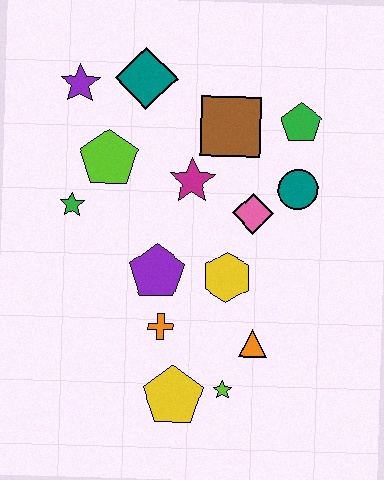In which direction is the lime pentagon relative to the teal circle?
The lime pentagon is to the left of the teal circle.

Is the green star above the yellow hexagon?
Yes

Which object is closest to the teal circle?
The pink diamond is closest to the teal circle.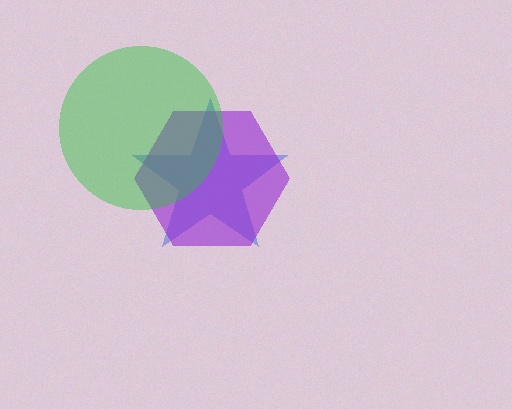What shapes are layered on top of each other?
The layered shapes are: a blue star, a purple hexagon, a green circle.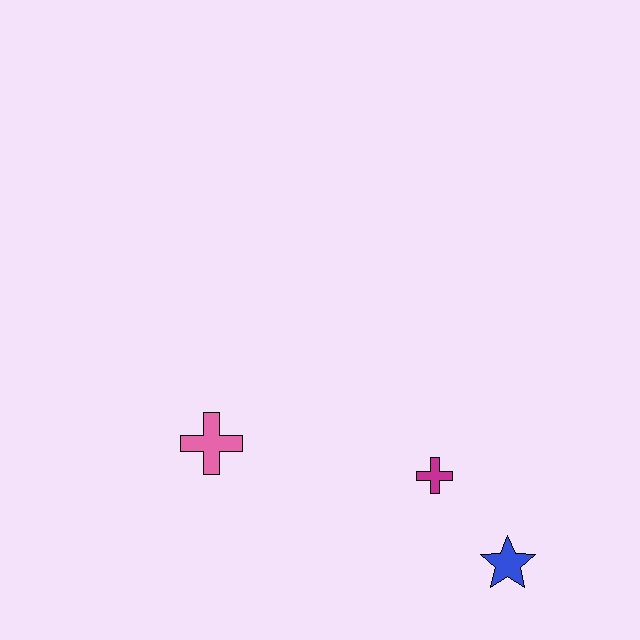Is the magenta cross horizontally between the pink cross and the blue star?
Yes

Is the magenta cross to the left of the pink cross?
No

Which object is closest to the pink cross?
The magenta cross is closest to the pink cross.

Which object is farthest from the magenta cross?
The pink cross is farthest from the magenta cross.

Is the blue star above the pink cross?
No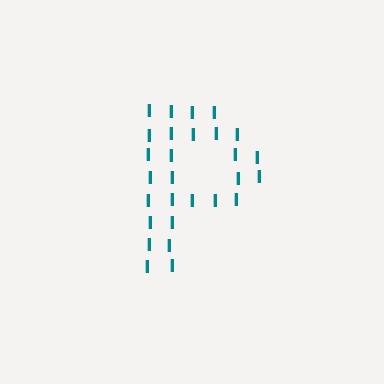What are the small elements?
The small elements are letter I's.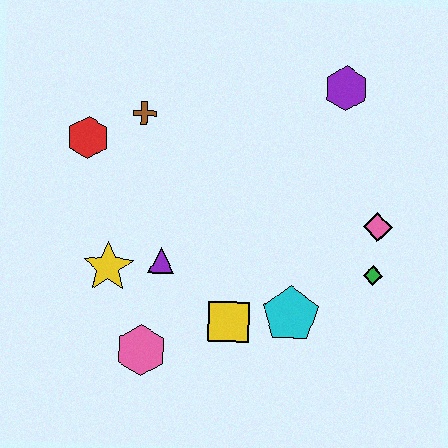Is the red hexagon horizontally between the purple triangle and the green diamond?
No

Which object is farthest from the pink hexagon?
The purple hexagon is farthest from the pink hexagon.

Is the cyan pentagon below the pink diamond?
Yes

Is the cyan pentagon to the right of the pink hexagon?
Yes